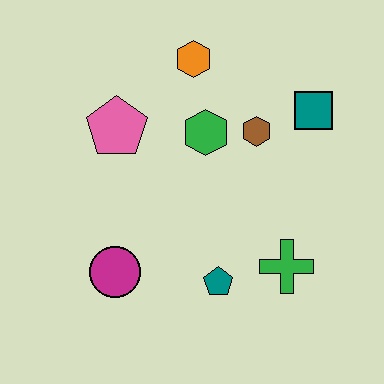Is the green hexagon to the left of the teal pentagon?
Yes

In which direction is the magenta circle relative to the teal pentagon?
The magenta circle is to the left of the teal pentagon.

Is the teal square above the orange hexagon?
No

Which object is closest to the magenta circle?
The teal pentagon is closest to the magenta circle.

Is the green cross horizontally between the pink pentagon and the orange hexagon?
No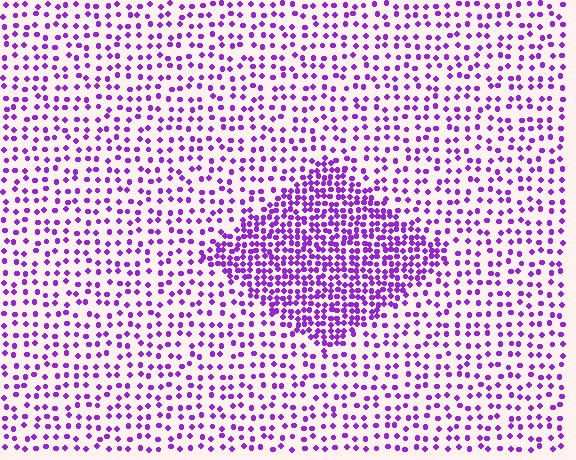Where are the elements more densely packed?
The elements are more densely packed inside the diamond boundary.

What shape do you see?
I see a diamond.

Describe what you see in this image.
The image contains small purple elements arranged at two different densities. A diamond-shaped region is visible where the elements are more densely packed than the surrounding area.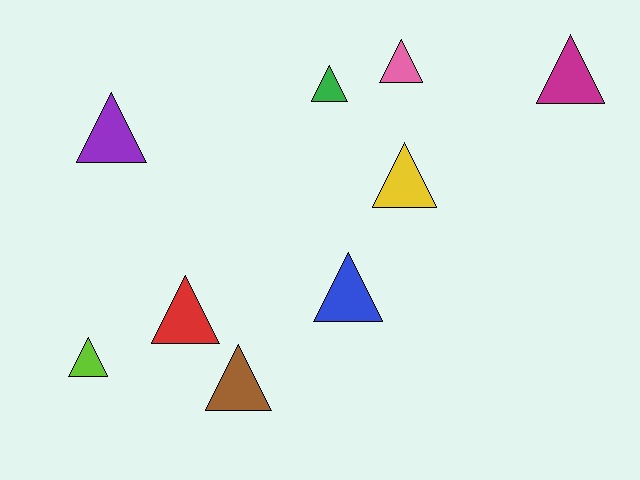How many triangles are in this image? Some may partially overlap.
There are 9 triangles.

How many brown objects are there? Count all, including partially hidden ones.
There is 1 brown object.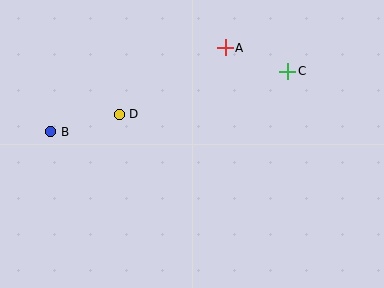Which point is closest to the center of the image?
Point D at (119, 114) is closest to the center.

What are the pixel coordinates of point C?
Point C is at (288, 72).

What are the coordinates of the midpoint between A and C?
The midpoint between A and C is at (256, 60).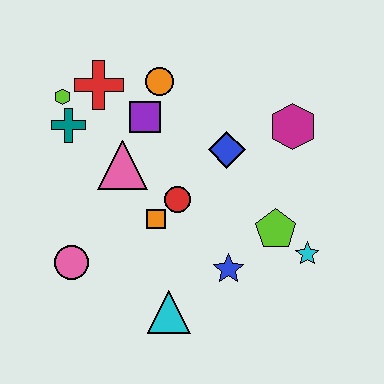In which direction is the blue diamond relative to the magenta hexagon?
The blue diamond is to the left of the magenta hexagon.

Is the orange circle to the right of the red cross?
Yes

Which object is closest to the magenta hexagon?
The blue diamond is closest to the magenta hexagon.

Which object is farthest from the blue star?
The lime hexagon is farthest from the blue star.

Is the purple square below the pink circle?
No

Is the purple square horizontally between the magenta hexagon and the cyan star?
No